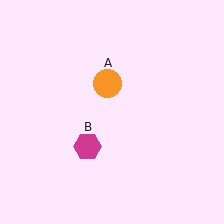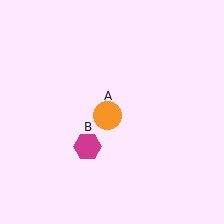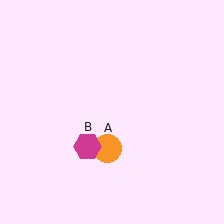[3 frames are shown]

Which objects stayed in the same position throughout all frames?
Magenta hexagon (object B) remained stationary.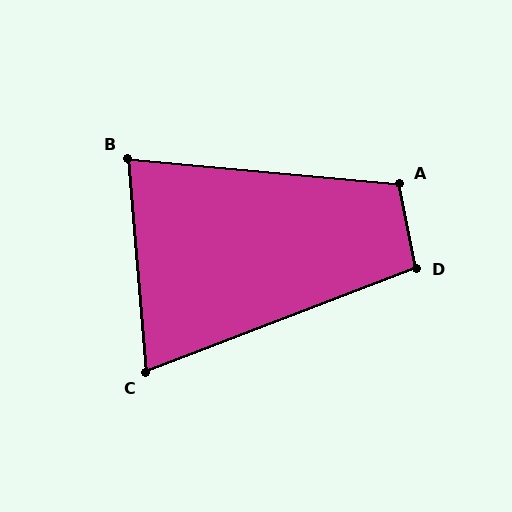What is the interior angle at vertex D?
Approximately 100 degrees (obtuse).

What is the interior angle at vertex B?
Approximately 80 degrees (acute).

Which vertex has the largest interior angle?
A, at approximately 106 degrees.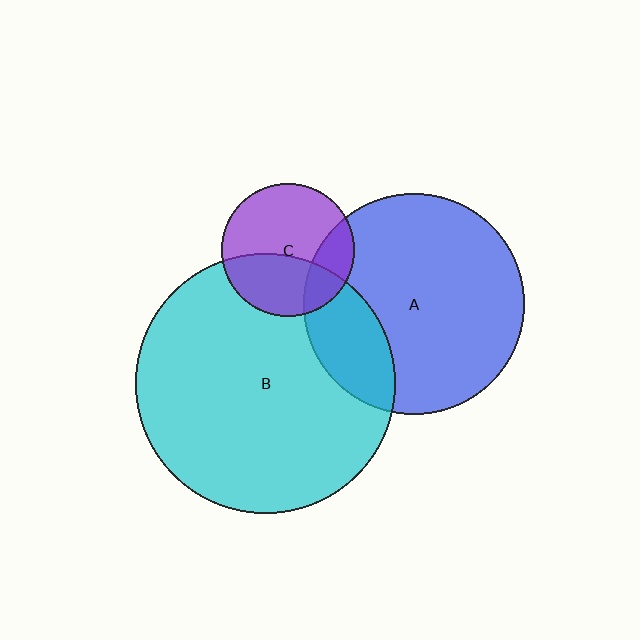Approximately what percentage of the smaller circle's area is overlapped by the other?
Approximately 40%.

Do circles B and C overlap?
Yes.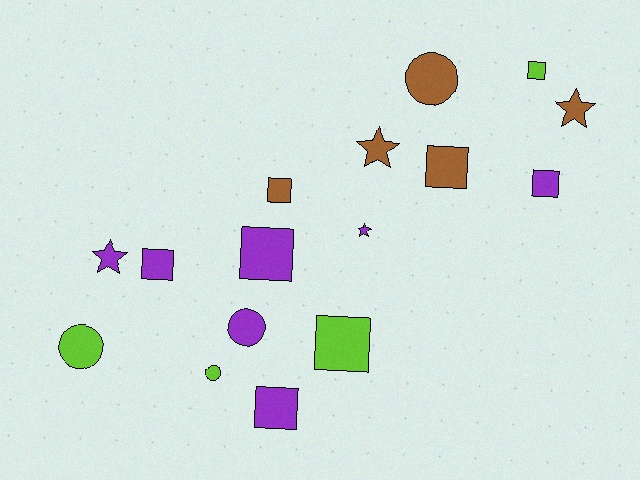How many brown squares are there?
There are 2 brown squares.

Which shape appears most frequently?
Square, with 8 objects.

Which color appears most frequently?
Purple, with 7 objects.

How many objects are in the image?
There are 16 objects.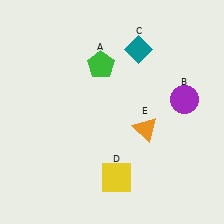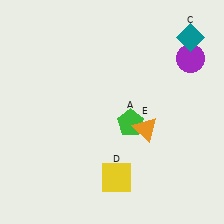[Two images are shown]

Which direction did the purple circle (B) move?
The purple circle (B) moved up.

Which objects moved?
The objects that moved are: the green pentagon (A), the purple circle (B), the teal diamond (C).